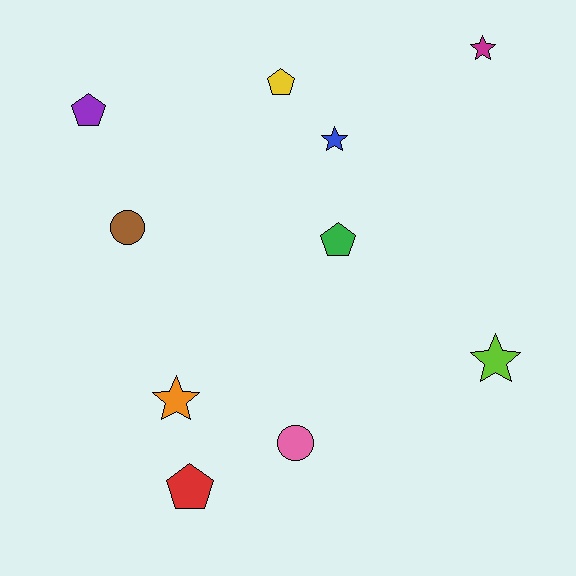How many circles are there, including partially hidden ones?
There are 2 circles.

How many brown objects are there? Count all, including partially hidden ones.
There is 1 brown object.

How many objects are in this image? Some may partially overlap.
There are 10 objects.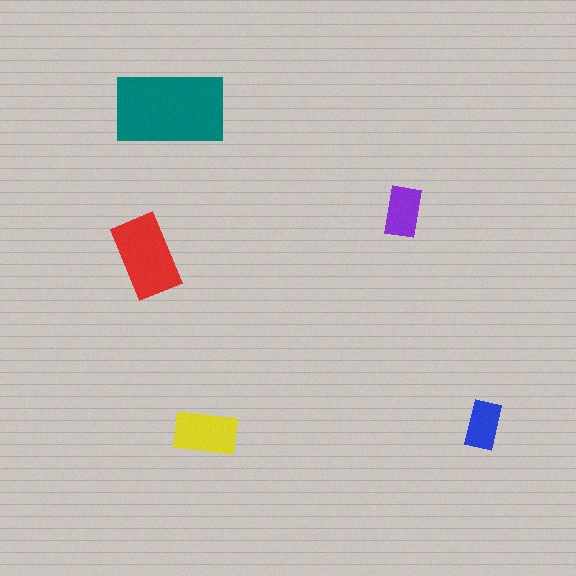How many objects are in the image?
There are 5 objects in the image.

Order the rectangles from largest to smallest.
the teal one, the red one, the yellow one, the purple one, the blue one.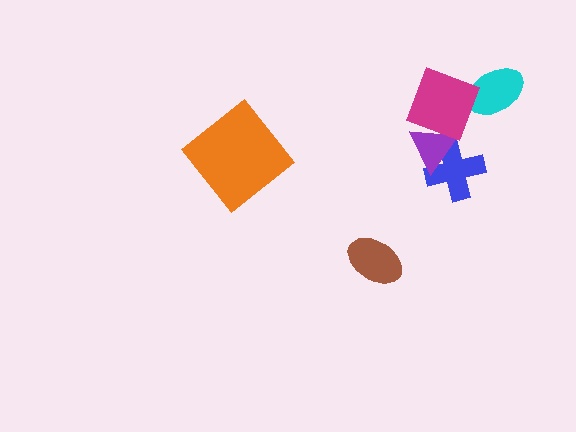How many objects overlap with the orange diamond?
0 objects overlap with the orange diamond.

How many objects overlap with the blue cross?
1 object overlaps with the blue cross.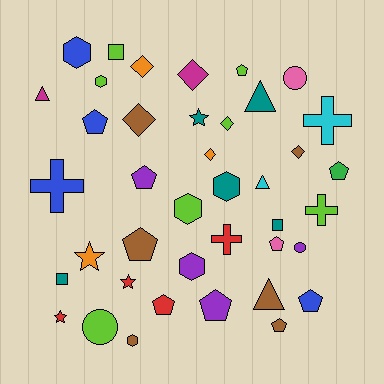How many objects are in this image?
There are 40 objects.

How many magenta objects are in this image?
There are 2 magenta objects.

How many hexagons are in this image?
There are 6 hexagons.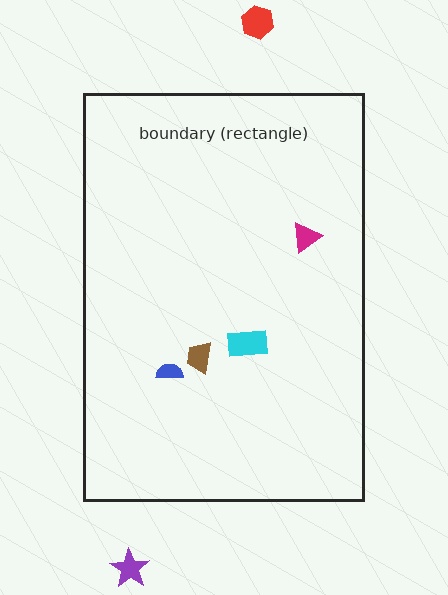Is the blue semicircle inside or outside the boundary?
Inside.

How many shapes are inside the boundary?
4 inside, 2 outside.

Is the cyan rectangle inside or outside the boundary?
Inside.